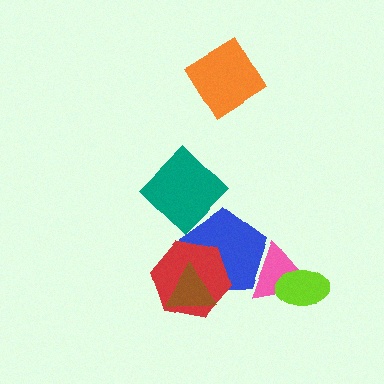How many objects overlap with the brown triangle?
2 objects overlap with the brown triangle.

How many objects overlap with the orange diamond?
0 objects overlap with the orange diamond.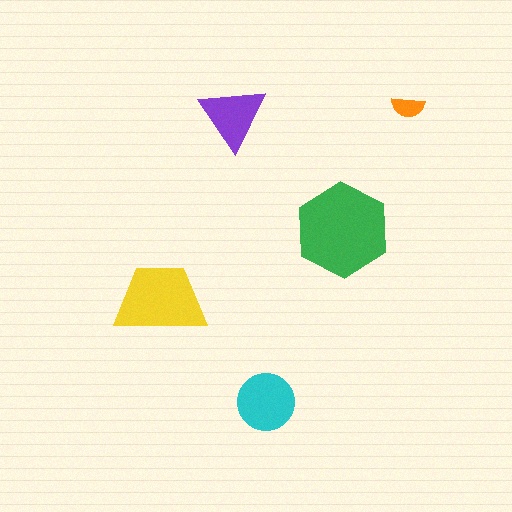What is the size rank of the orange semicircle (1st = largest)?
5th.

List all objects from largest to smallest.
The green hexagon, the yellow trapezoid, the cyan circle, the purple triangle, the orange semicircle.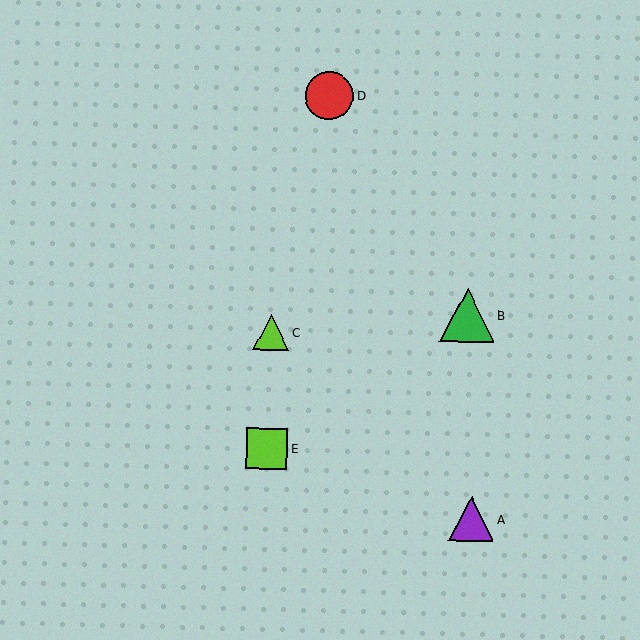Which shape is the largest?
The green triangle (labeled B) is the largest.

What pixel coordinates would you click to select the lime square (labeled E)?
Click at (267, 449) to select the lime square E.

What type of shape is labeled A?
Shape A is a purple triangle.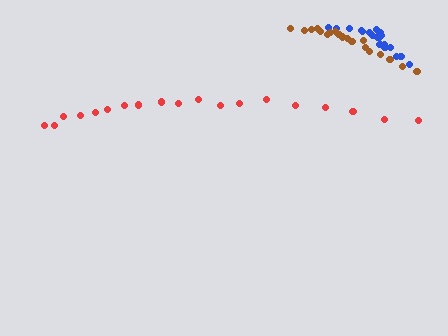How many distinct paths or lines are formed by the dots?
There are 3 distinct paths.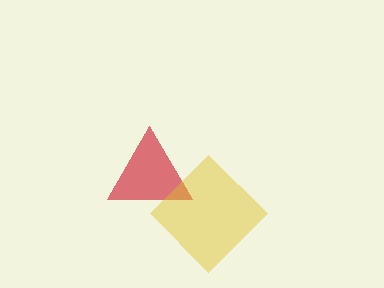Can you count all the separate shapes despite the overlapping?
Yes, there are 2 separate shapes.